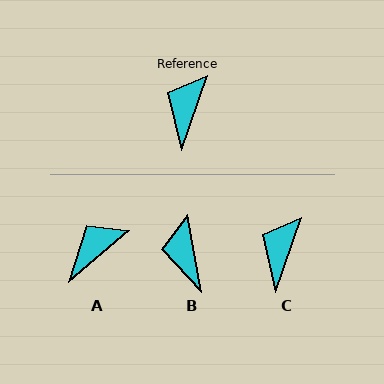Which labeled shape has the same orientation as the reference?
C.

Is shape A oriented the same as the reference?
No, it is off by about 30 degrees.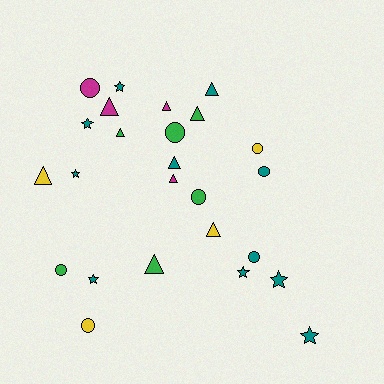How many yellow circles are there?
There are 2 yellow circles.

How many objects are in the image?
There are 25 objects.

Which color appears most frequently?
Teal, with 11 objects.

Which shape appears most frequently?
Triangle, with 10 objects.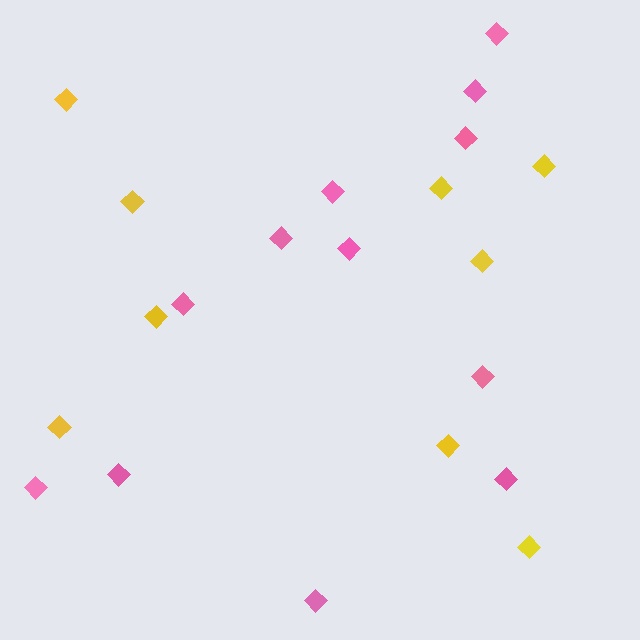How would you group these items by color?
There are 2 groups: one group of pink diamonds (12) and one group of yellow diamonds (9).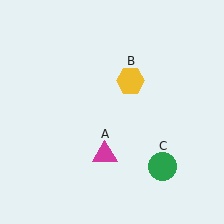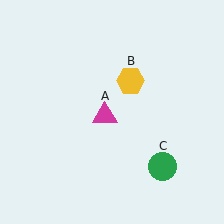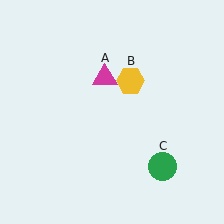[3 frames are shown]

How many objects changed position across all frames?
1 object changed position: magenta triangle (object A).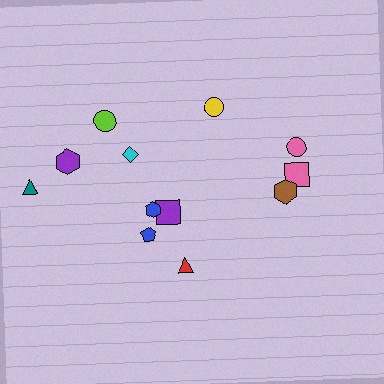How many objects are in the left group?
There are 8 objects.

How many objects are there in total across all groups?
There are 12 objects.